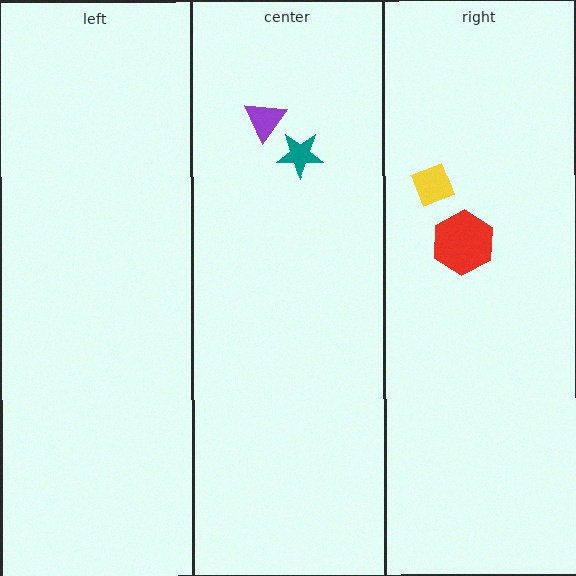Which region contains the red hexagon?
The right region.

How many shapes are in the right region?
2.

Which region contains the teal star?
The center region.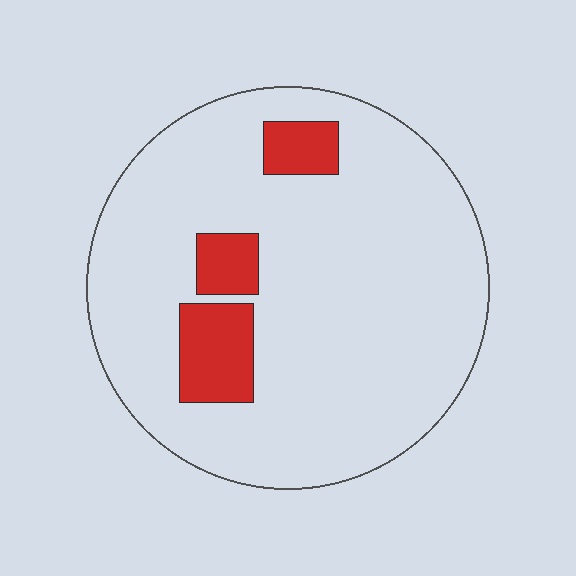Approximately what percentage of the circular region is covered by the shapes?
Approximately 10%.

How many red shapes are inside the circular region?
3.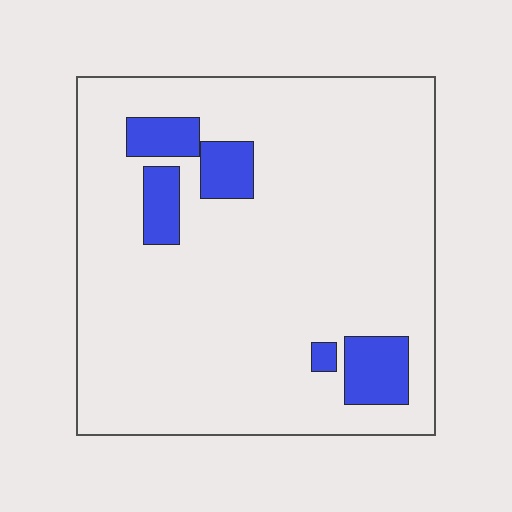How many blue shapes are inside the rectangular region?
5.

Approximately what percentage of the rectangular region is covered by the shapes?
Approximately 10%.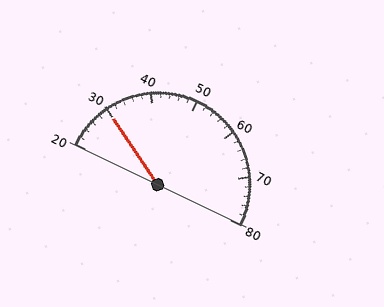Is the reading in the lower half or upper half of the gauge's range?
The reading is in the lower half of the range (20 to 80).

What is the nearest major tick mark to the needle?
The nearest major tick mark is 30.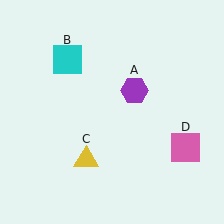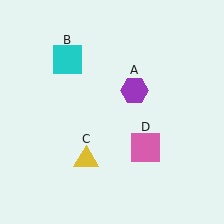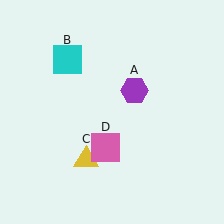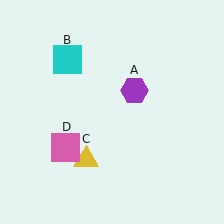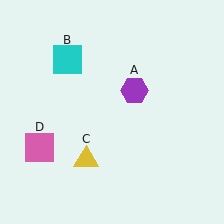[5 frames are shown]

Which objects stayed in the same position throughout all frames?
Purple hexagon (object A) and cyan square (object B) and yellow triangle (object C) remained stationary.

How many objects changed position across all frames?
1 object changed position: pink square (object D).